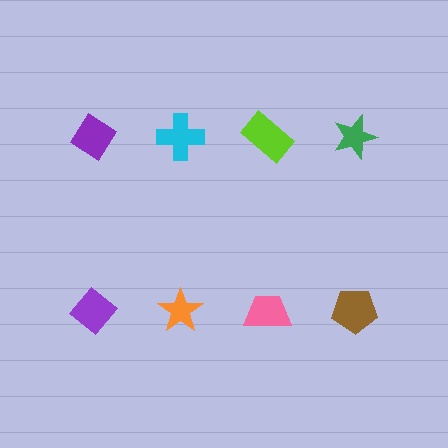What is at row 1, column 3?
A lime rectangle.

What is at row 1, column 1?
A purple diamond.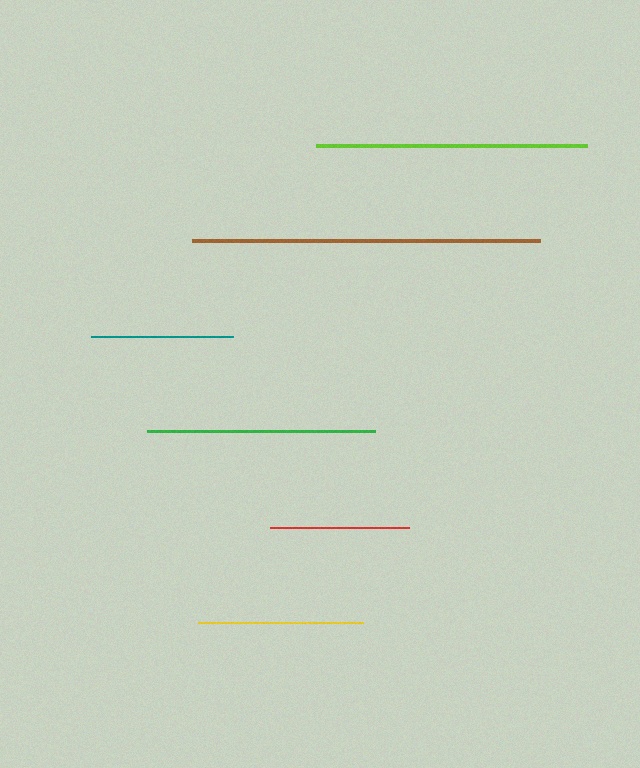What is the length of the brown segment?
The brown segment is approximately 348 pixels long.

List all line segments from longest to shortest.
From longest to shortest: brown, lime, green, yellow, teal, red.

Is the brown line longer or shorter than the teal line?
The brown line is longer than the teal line.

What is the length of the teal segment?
The teal segment is approximately 142 pixels long.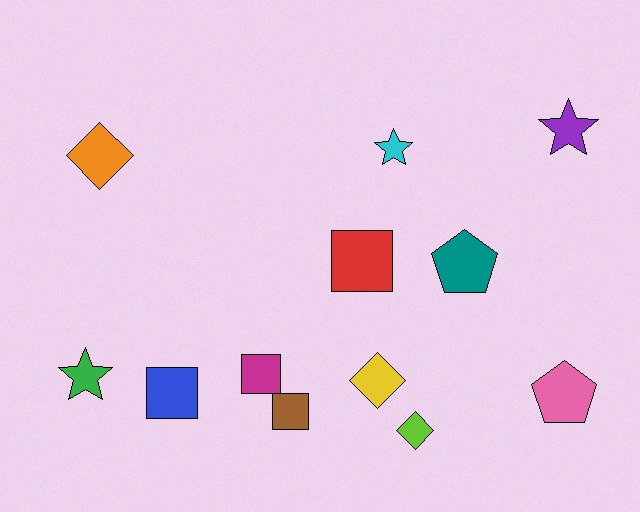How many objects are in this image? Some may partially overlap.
There are 12 objects.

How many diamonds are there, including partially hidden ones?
There are 3 diamonds.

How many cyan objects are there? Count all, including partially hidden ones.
There is 1 cyan object.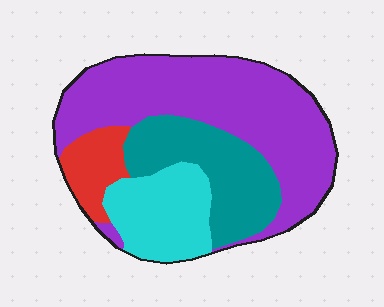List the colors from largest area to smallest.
From largest to smallest: purple, teal, cyan, red.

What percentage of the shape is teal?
Teal covers roughly 25% of the shape.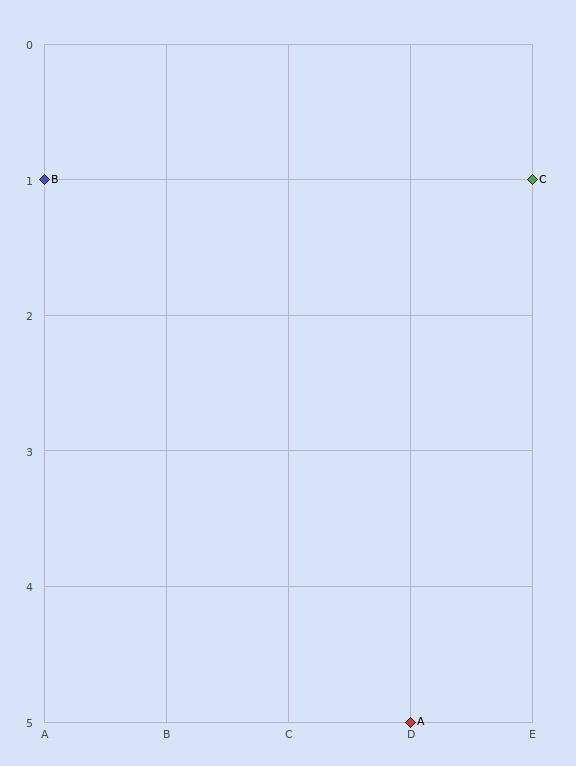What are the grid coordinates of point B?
Point B is at grid coordinates (A, 1).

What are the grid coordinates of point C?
Point C is at grid coordinates (E, 1).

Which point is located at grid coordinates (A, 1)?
Point B is at (A, 1).